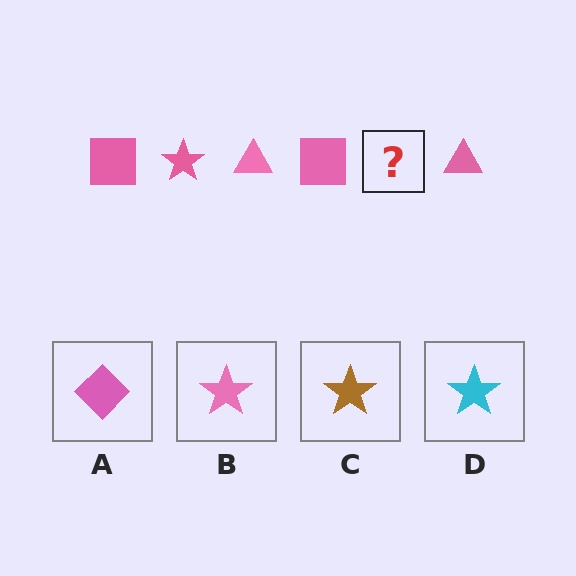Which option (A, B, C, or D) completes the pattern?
B.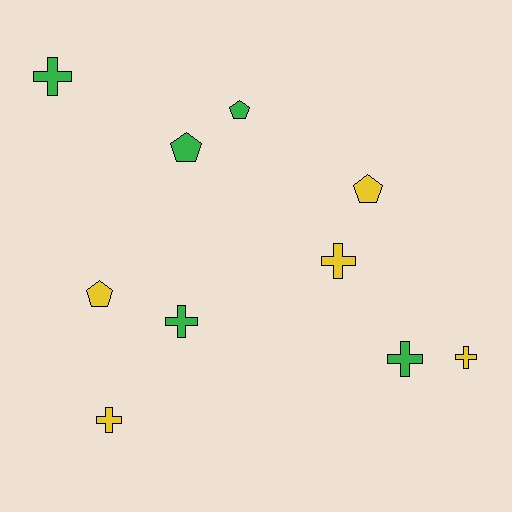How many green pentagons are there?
There are 2 green pentagons.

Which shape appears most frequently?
Cross, with 6 objects.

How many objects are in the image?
There are 10 objects.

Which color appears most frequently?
Green, with 5 objects.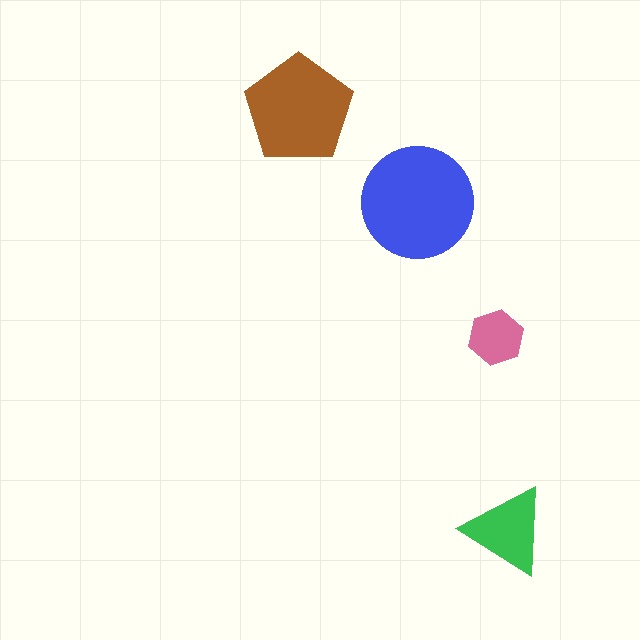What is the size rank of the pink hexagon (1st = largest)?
4th.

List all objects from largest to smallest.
The blue circle, the brown pentagon, the green triangle, the pink hexagon.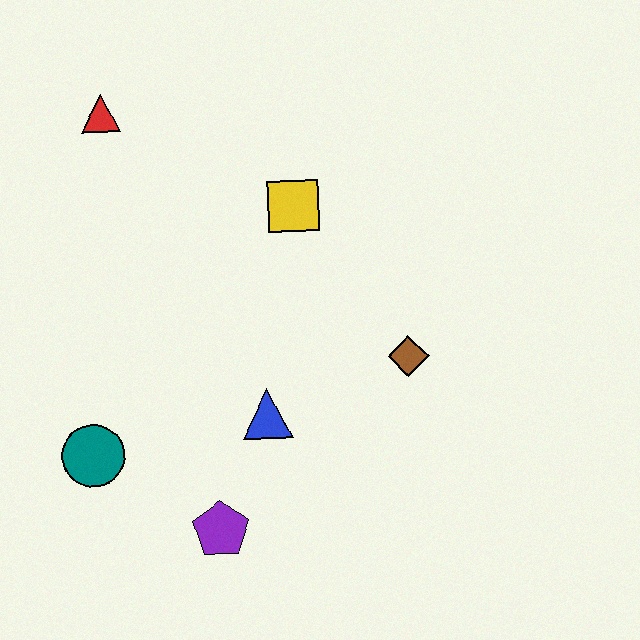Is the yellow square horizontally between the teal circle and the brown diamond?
Yes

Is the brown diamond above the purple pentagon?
Yes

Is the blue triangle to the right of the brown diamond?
No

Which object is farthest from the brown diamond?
The red triangle is farthest from the brown diamond.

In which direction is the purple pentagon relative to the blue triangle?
The purple pentagon is below the blue triangle.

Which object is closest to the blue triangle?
The purple pentagon is closest to the blue triangle.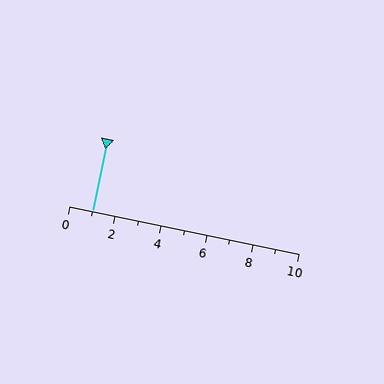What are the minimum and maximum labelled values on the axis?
The axis runs from 0 to 10.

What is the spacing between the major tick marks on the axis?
The major ticks are spaced 2 apart.